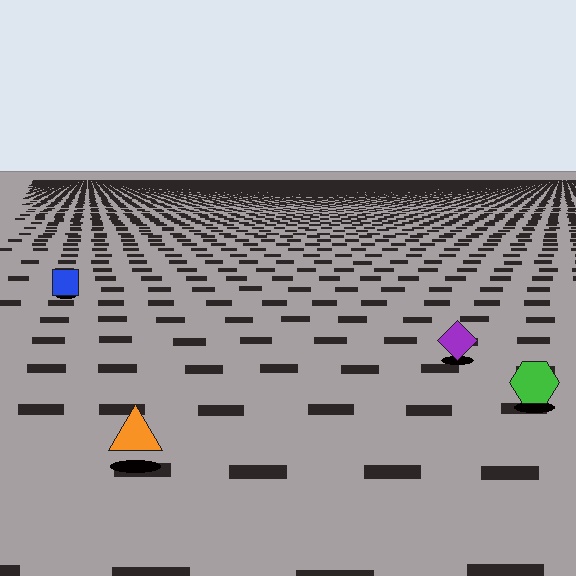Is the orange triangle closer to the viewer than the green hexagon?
Yes. The orange triangle is closer — you can tell from the texture gradient: the ground texture is coarser near it.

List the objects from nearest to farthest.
From nearest to farthest: the orange triangle, the green hexagon, the purple diamond, the blue square.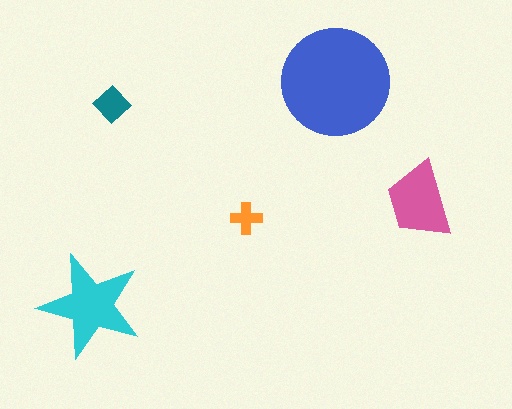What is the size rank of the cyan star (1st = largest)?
2nd.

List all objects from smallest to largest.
The orange cross, the teal diamond, the pink trapezoid, the cyan star, the blue circle.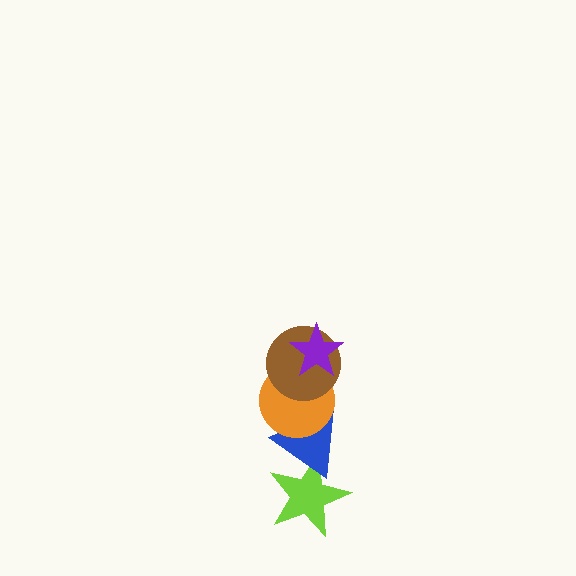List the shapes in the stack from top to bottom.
From top to bottom: the purple star, the brown circle, the orange circle, the blue triangle, the lime star.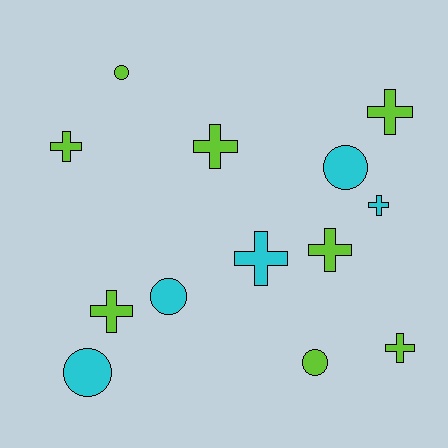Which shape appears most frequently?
Cross, with 8 objects.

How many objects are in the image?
There are 13 objects.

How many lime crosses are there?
There are 6 lime crosses.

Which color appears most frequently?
Lime, with 8 objects.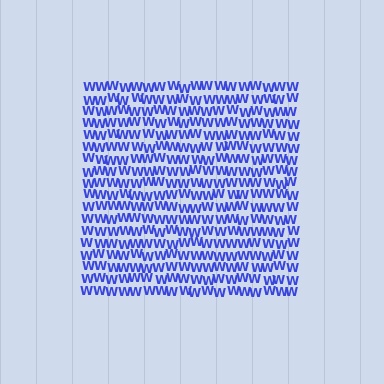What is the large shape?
The large shape is a square.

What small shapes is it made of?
It is made of small letter W's.